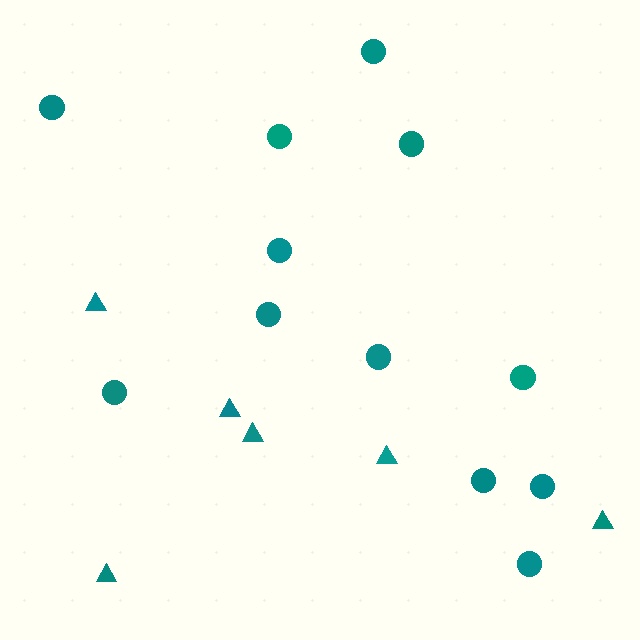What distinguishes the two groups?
There are 2 groups: one group of triangles (6) and one group of circles (12).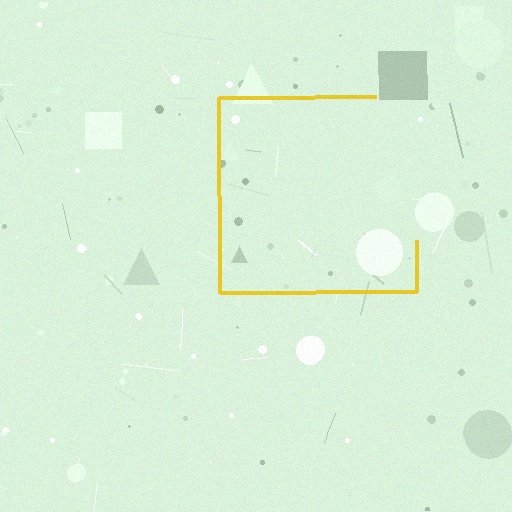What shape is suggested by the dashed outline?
The dashed outline suggests a square.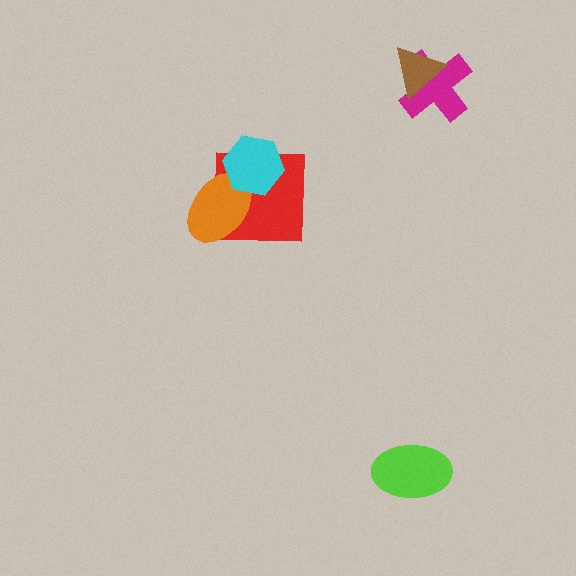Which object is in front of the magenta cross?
The brown triangle is in front of the magenta cross.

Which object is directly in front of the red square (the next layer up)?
The orange ellipse is directly in front of the red square.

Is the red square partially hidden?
Yes, it is partially covered by another shape.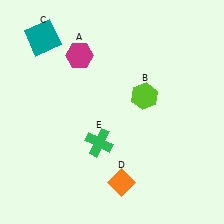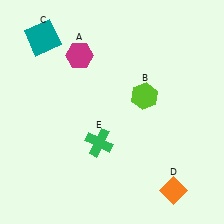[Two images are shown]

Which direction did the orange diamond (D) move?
The orange diamond (D) moved right.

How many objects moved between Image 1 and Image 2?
1 object moved between the two images.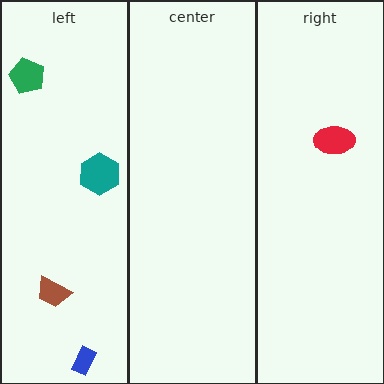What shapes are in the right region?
The red ellipse.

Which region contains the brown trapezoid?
The left region.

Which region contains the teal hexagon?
The left region.